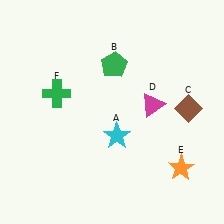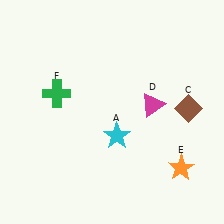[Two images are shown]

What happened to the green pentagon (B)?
The green pentagon (B) was removed in Image 2. It was in the top-right area of Image 1.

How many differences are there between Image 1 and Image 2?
There is 1 difference between the two images.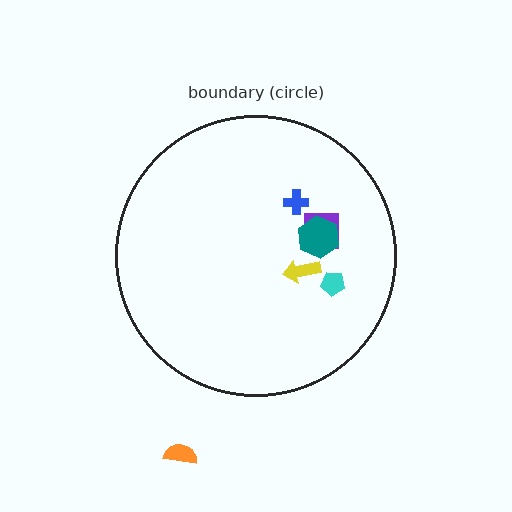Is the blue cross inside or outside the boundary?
Inside.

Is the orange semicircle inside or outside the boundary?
Outside.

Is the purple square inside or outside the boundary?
Inside.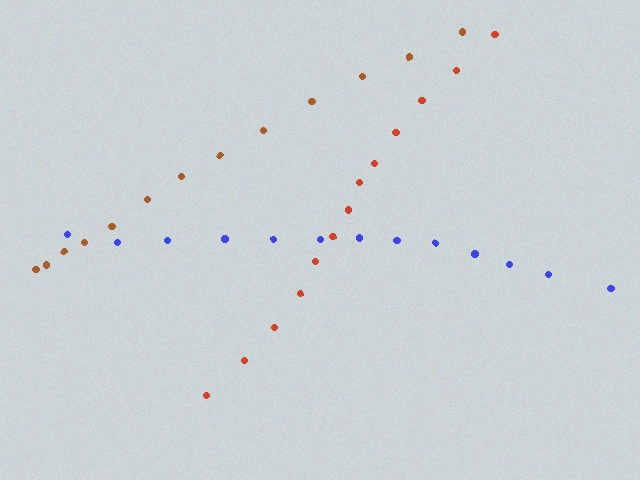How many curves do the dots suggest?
There are 3 distinct paths.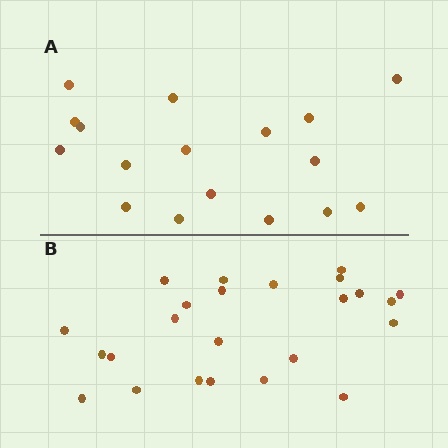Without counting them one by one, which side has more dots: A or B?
Region B (the bottom region) has more dots.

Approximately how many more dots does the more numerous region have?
Region B has roughly 8 or so more dots than region A.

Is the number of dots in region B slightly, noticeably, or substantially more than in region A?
Region B has noticeably more, but not dramatically so. The ratio is roughly 1.4 to 1.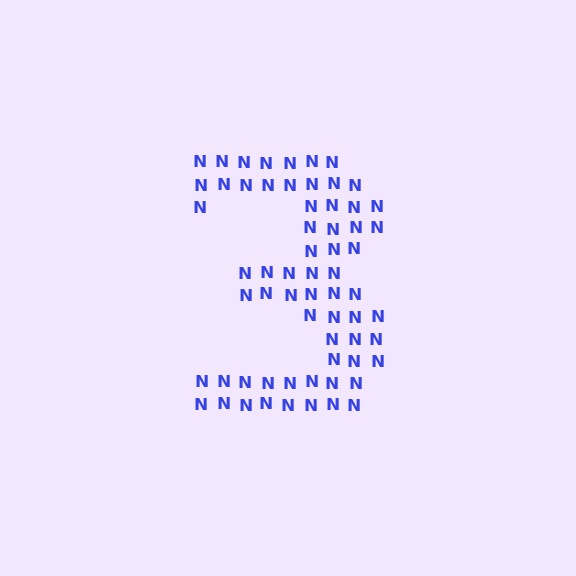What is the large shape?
The large shape is the digit 3.